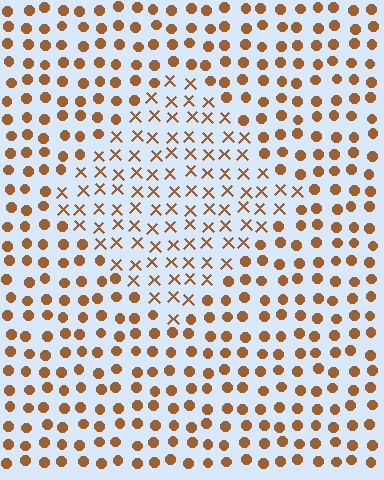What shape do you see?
I see a diamond.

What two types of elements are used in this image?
The image uses X marks inside the diamond region and circles outside it.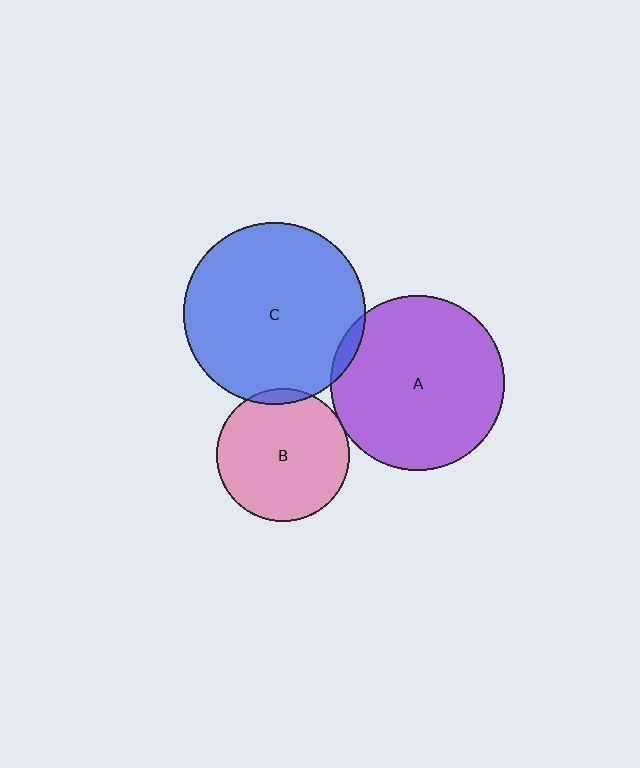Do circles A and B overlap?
Yes.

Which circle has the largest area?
Circle C (blue).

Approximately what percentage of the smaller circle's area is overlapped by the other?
Approximately 5%.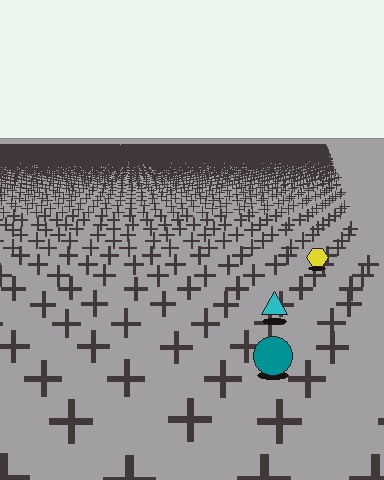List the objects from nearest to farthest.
From nearest to farthest: the teal circle, the cyan triangle, the yellow hexagon.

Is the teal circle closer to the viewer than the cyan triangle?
Yes. The teal circle is closer — you can tell from the texture gradient: the ground texture is coarser near it.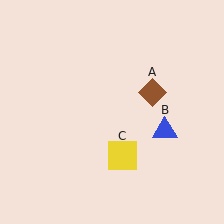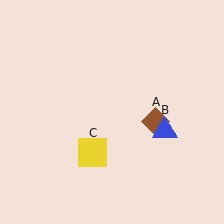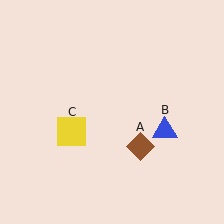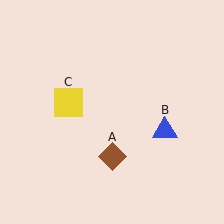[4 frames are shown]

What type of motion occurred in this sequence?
The brown diamond (object A), yellow square (object C) rotated clockwise around the center of the scene.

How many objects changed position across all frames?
2 objects changed position: brown diamond (object A), yellow square (object C).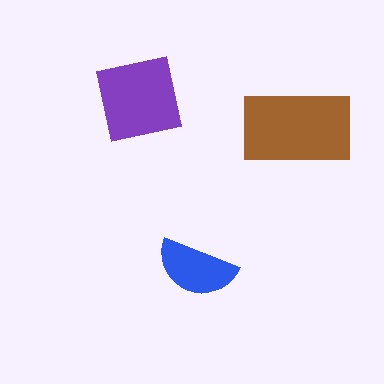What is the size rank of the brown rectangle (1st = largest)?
1st.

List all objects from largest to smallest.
The brown rectangle, the purple square, the blue semicircle.